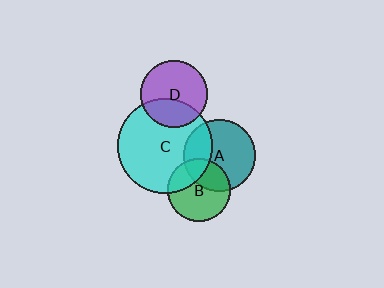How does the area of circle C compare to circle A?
Approximately 1.7 times.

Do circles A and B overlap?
Yes.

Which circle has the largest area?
Circle C (cyan).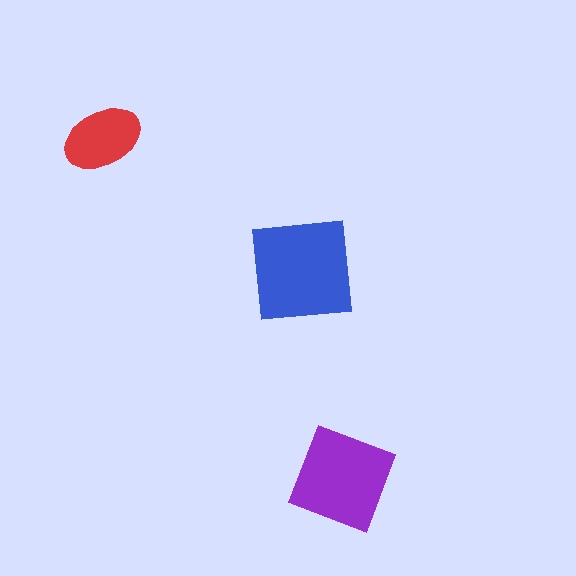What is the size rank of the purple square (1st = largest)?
2nd.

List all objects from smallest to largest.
The red ellipse, the purple square, the blue square.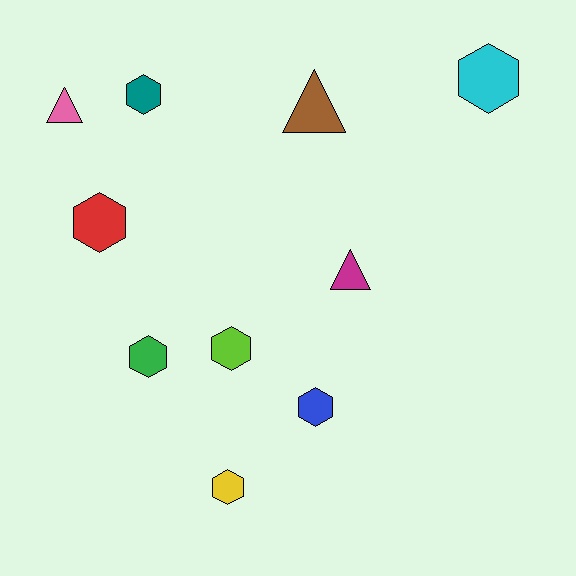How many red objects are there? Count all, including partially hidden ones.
There is 1 red object.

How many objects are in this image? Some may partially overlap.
There are 10 objects.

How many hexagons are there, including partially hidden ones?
There are 7 hexagons.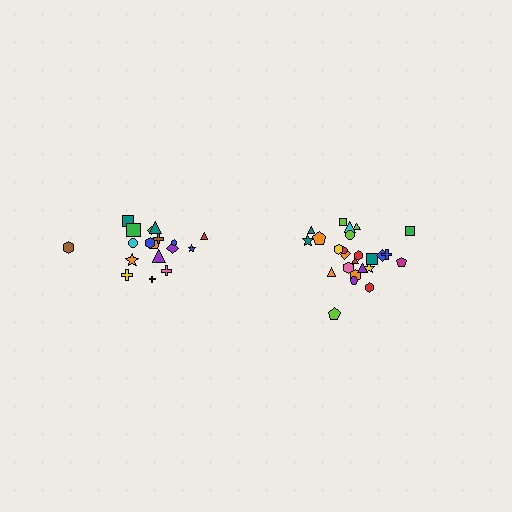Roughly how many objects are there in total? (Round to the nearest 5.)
Roughly 45 objects in total.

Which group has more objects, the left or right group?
The right group.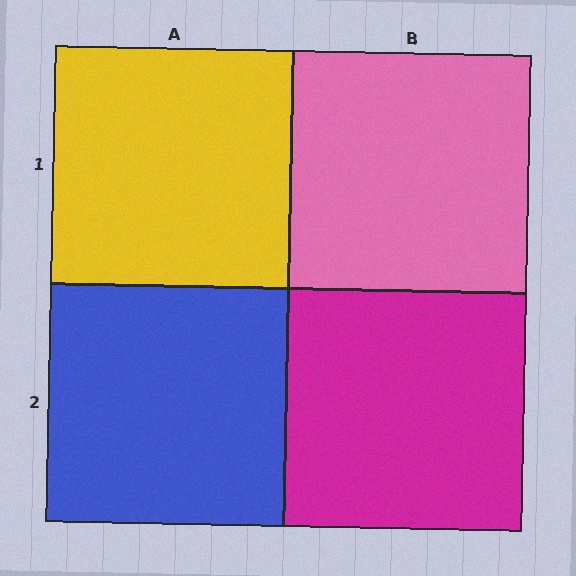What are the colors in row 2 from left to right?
Blue, magenta.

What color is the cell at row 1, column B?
Pink.